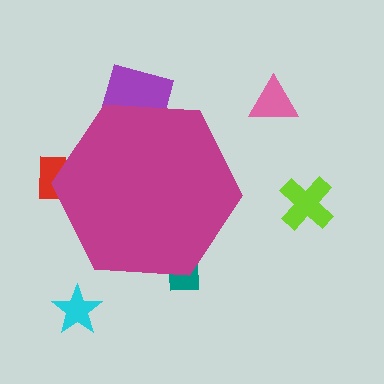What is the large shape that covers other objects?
A magenta hexagon.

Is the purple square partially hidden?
Yes, the purple square is partially hidden behind the magenta hexagon.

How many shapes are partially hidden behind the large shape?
3 shapes are partially hidden.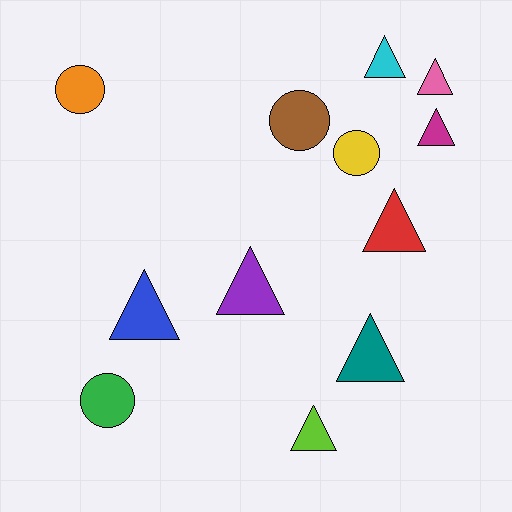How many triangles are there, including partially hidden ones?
There are 8 triangles.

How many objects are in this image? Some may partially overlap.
There are 12 objects.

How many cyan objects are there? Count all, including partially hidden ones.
There is 1 cyan object.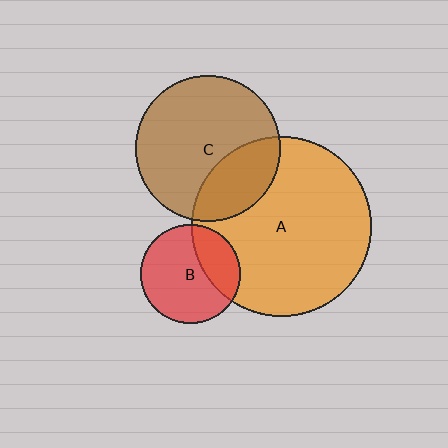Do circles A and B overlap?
Yes.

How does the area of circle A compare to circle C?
Approximately 1.5 times.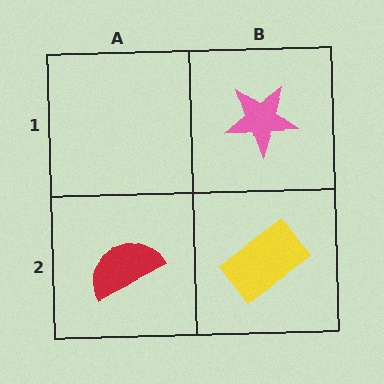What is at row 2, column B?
A yellow rectangle.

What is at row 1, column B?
A pink star.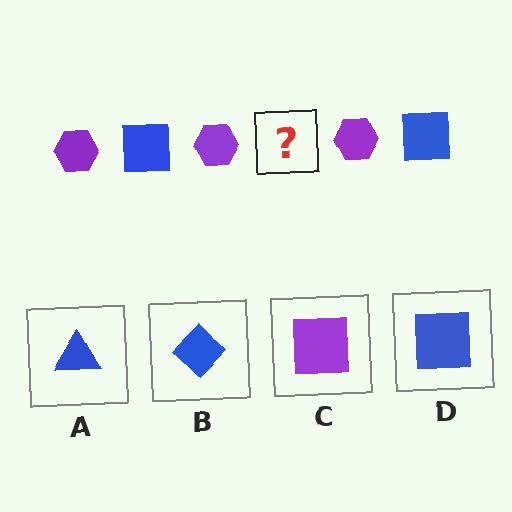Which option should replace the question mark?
Option D.